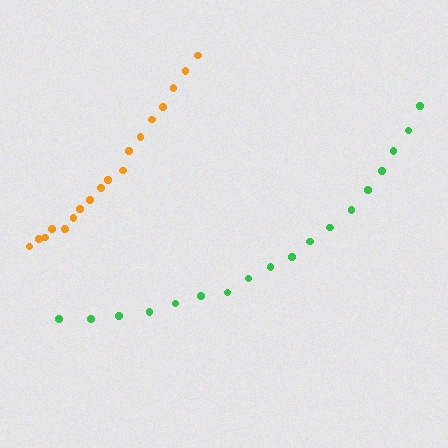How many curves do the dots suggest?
There are 2 distinct paths.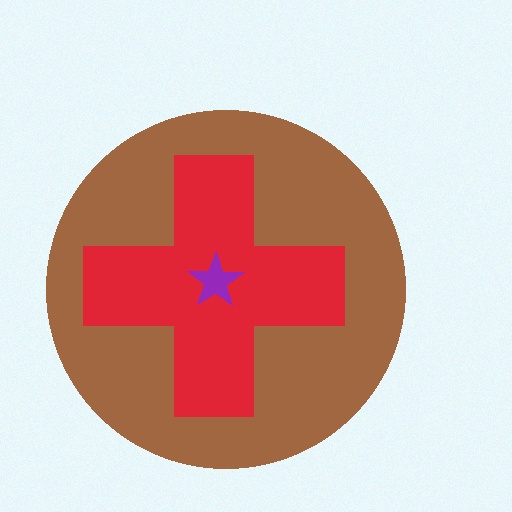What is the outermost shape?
The brown circle.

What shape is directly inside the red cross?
The purple star.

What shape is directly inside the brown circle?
The red cross.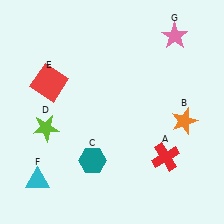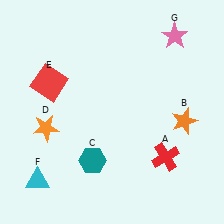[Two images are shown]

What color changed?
The star (D) changed from lime in Image 1 to orange in Image 2.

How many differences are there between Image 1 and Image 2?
There is 1 difference between the two images.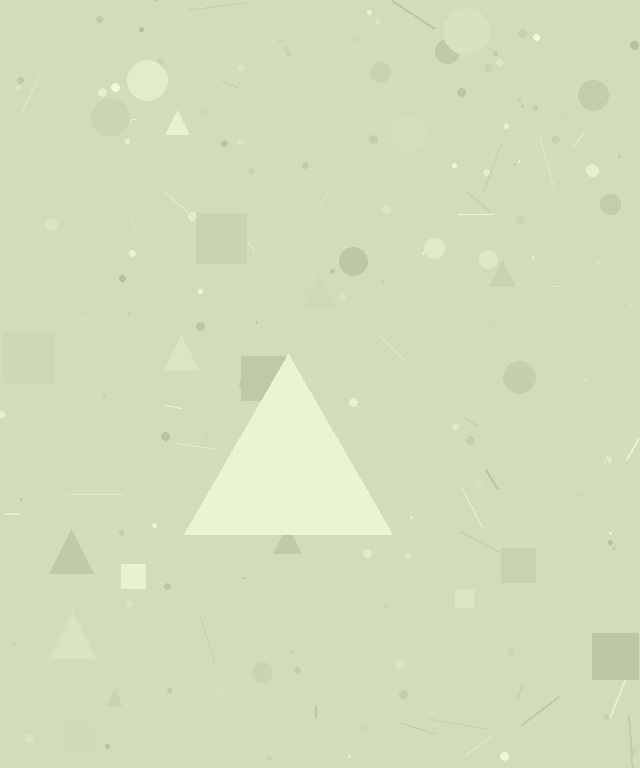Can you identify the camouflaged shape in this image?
The camouflaged shape is a triangle.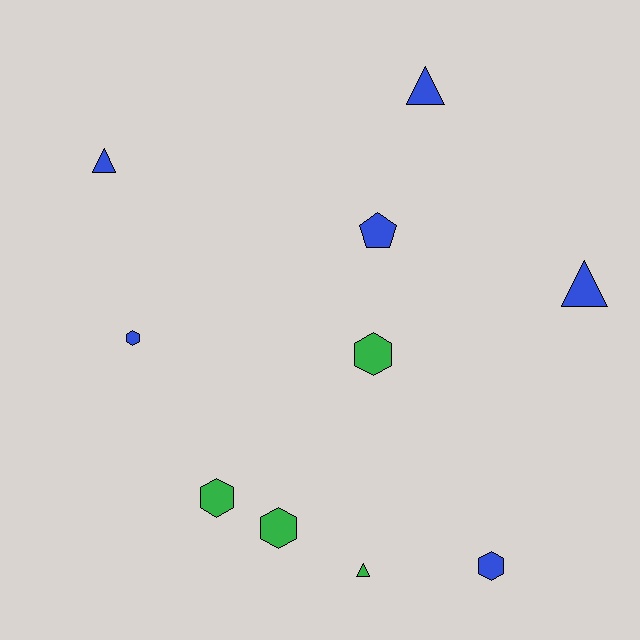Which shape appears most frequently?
Hexagon, with 5 objects.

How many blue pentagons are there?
There is 1 blue pentagon.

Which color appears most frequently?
Blue, with 6 objects.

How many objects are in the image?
There are 10 objects.